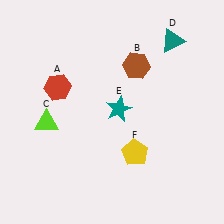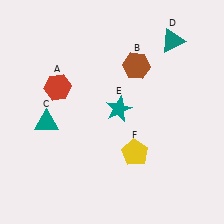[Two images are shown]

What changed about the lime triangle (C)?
In Image 1, C is lime. In Image 2, it changed to teal.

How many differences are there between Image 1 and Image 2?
There is 1 difference between the two images.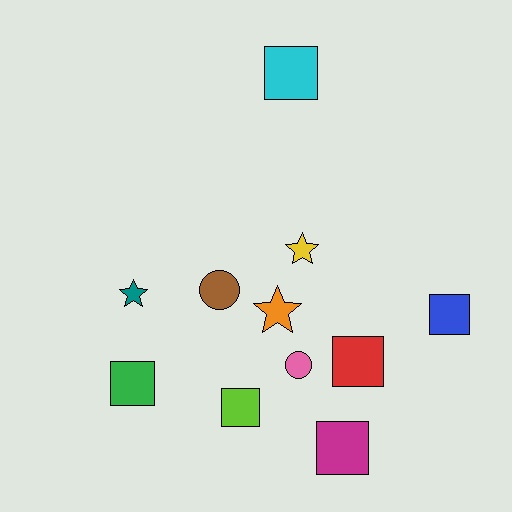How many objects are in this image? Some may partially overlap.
There are 11 objects.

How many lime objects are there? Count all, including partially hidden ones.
There is 1 lime object.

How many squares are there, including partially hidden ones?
There are 6 squares.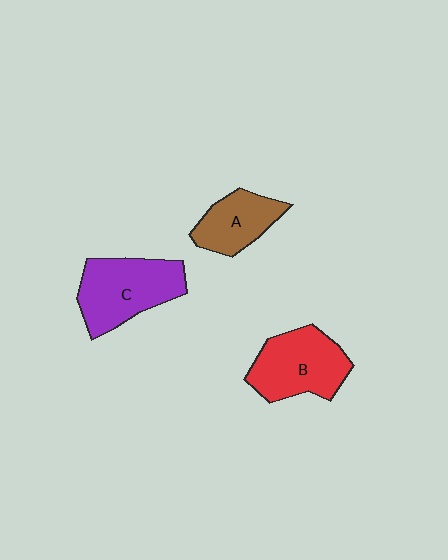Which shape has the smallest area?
Shape A (brown).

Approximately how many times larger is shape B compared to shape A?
Approximately 1.4 times.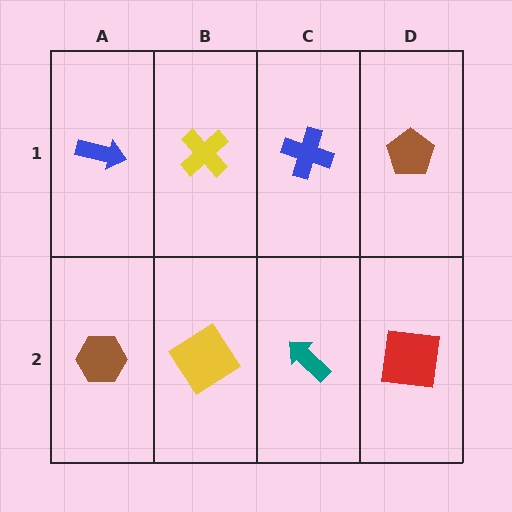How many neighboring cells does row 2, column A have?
2.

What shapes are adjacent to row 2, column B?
A yellow cross (row 1, column B), a brown hexagon (row 2, column A), a teal arrow (row 2, column C).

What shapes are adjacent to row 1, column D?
A red square (row 2, column D), a blue cross (row 1, column C).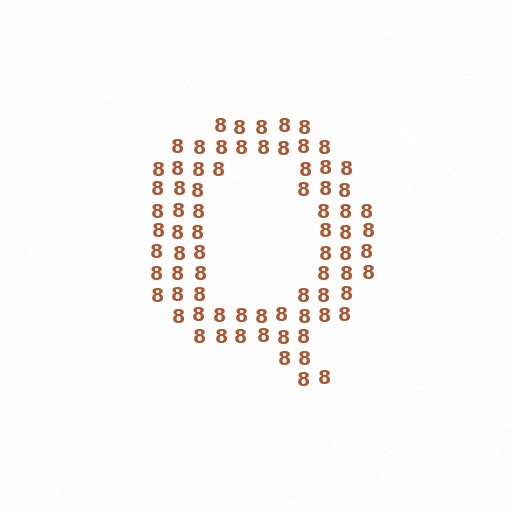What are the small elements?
The small elements are digit 8's.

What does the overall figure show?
The overall figure shows the letter Q.